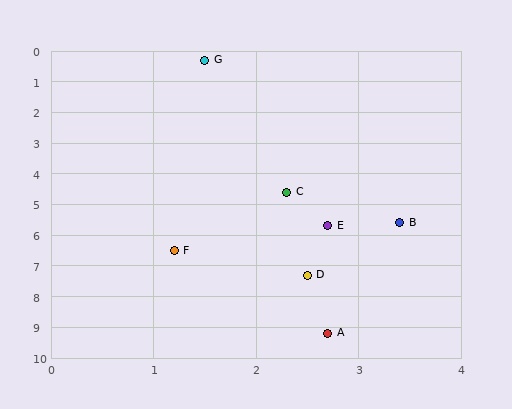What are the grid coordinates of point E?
Point E is at approximately (2.7, 5.7).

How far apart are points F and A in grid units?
Points F and A are about 3.1 grid units apart.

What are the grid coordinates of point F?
Point F is at approximately (1.2, 6.5).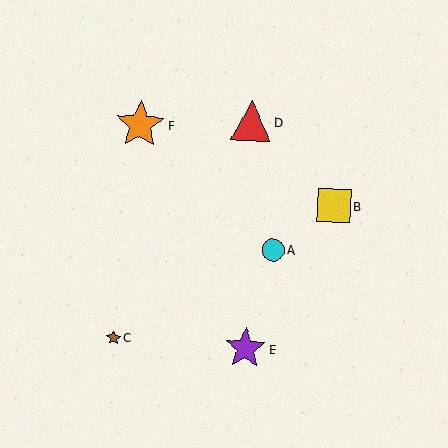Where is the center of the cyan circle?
The center of the cyan circle is at (273, 250).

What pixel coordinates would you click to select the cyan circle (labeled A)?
Click at (273, 250) to select the cyan circle A.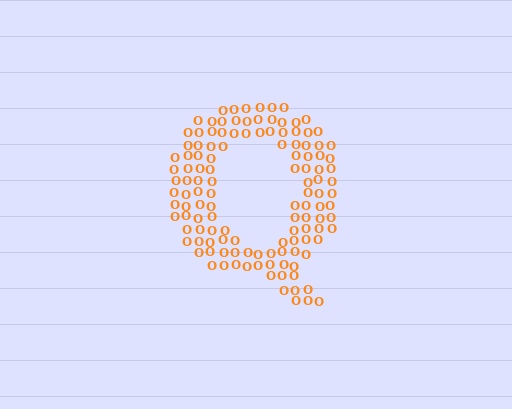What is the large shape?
The large shape is the letter Q.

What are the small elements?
The small elements are letter O's.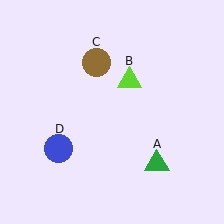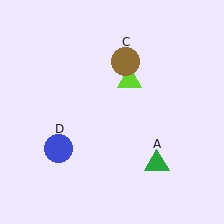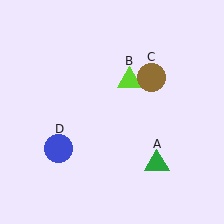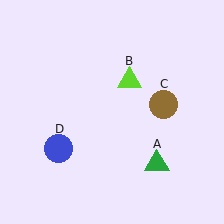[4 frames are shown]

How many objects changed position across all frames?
1 object changed position: brown circle (object C).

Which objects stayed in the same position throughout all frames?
Green triangle (object A) and lime triangle (object B) and blue circle (object D) remained stationary.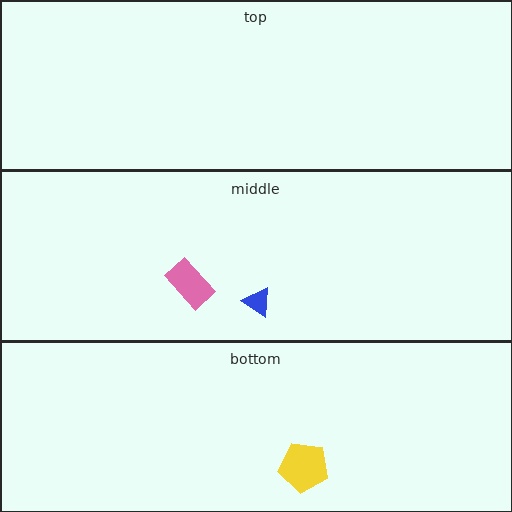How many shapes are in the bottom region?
1.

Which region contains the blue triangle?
The middle region.